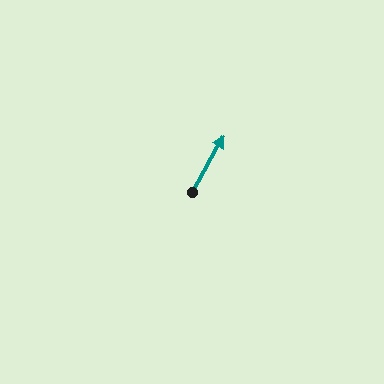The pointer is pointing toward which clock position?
Roughly 1 o'clock.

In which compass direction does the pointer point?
Northeast.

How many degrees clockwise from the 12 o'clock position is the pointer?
Approximately 29 degrees.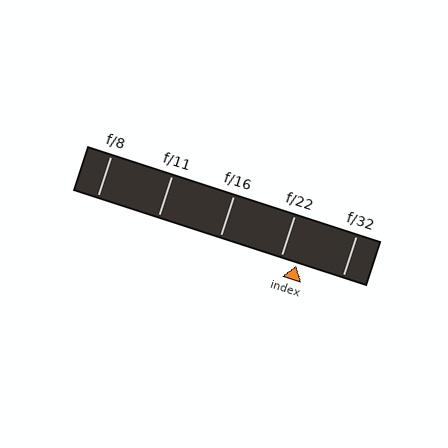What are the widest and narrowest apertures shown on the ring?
The widest aperture shown is f/8 and the narrowest is f/32.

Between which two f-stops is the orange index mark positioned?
The index mark is between f/22 and f/32.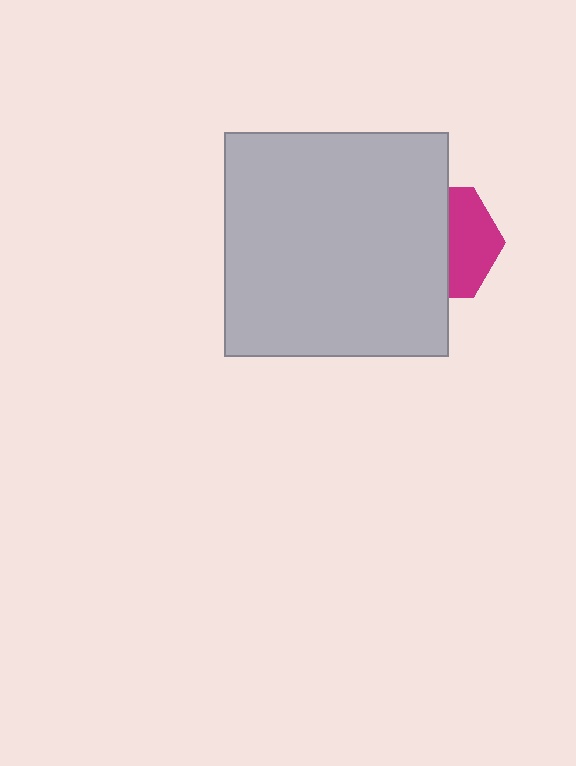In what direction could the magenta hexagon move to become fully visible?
The magenta hexagon could move right. That would shift it out from behind the light gray square entirely.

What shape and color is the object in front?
The object in front is a light gray square.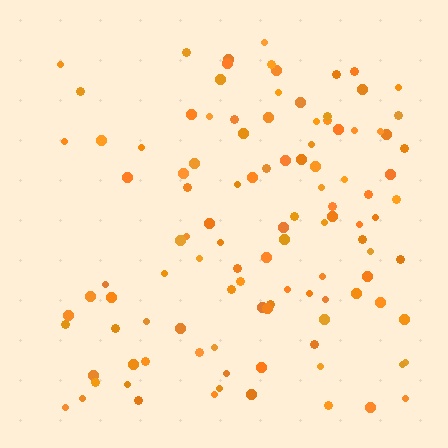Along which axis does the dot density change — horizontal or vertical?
Horizontal.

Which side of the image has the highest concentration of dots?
The right.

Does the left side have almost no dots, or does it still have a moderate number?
Still a moderate number, just noticeably fewer than the right.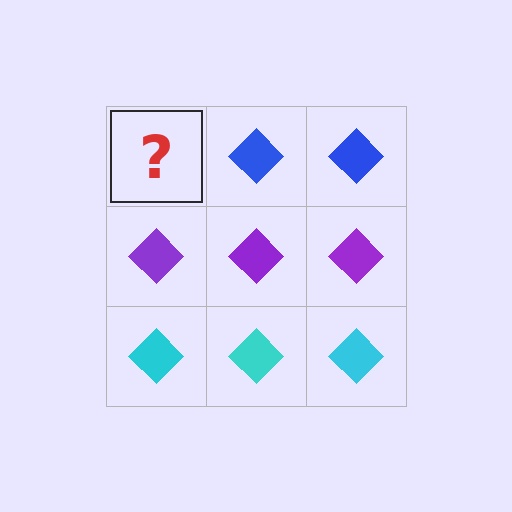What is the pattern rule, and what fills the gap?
The rule is that each row has a consistent color. The gap should be filled with a blue diamond.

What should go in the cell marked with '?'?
The missing cell should contain a blue diamond.